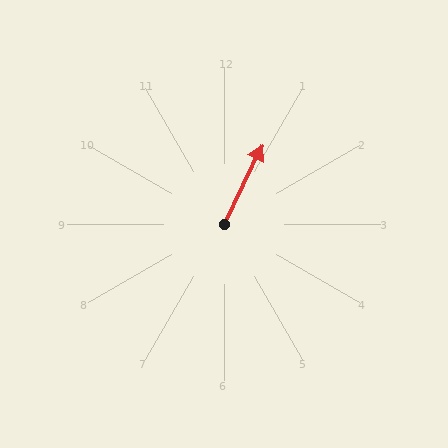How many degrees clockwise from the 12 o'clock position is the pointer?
Approximately 26 degrees.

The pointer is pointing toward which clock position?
Roughly 1 o'clock.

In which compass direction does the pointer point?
Northeast.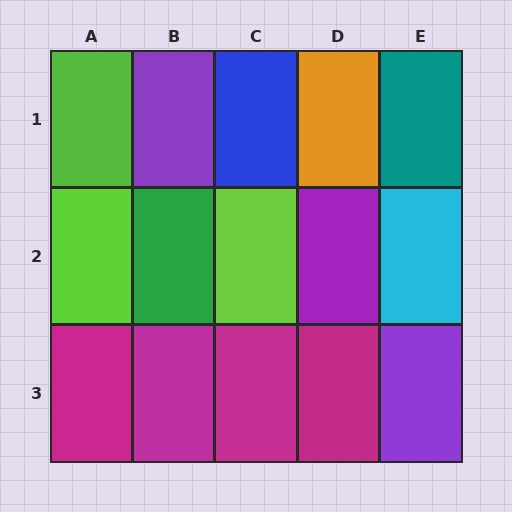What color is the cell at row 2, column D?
Purple.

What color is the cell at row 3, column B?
Magenta.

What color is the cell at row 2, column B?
Green.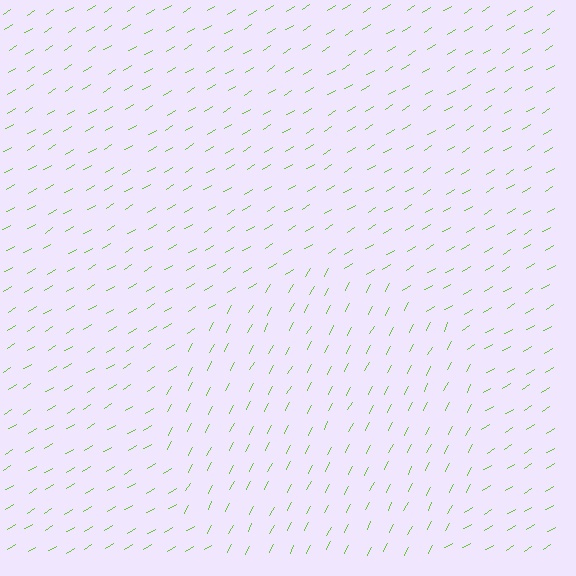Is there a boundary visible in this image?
Yes, there is a texture boundary formed by a change in line orientation.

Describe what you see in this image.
The image is filled with small lime line segments. A circle region in the image has lines oriented differently from the surrounding lines, creating a visible texture boundary.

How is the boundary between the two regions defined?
The boundary is defined purely by a change in line orientation (approximately 31 degrees difference). All lines are the same color and thickness.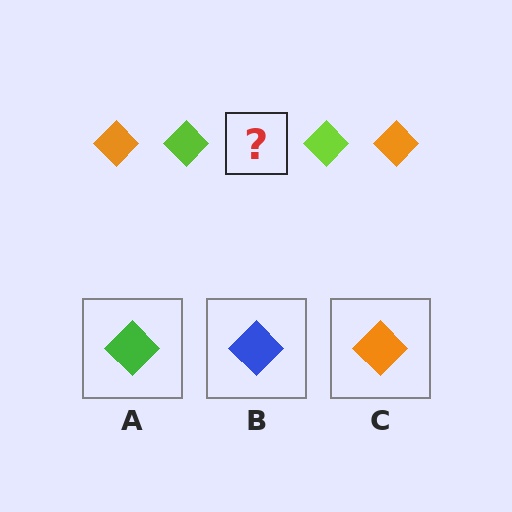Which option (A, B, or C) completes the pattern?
C.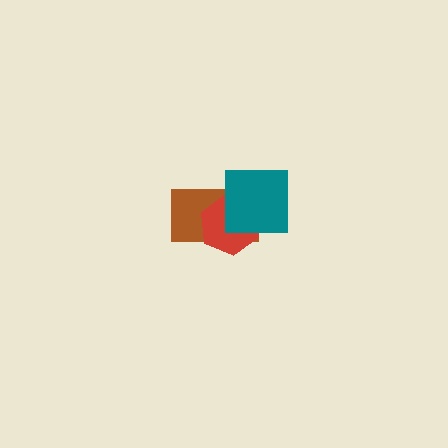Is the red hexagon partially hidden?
Yes, it is partially covered by another shape.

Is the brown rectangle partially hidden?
Yes, it is partially covered by another shape.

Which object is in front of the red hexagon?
The teal square is in front of the red hexagon.